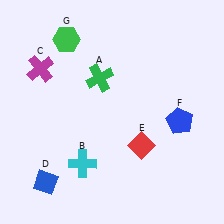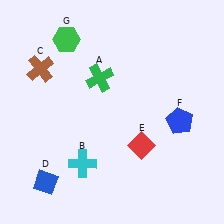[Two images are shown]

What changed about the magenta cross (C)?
In Image 1, C is magenta. In Image 2, it changed to brown.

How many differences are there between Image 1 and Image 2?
There is 1 difference between the two images.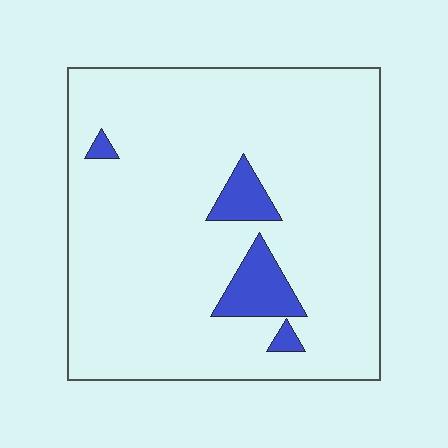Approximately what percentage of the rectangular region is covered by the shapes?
Approximately 10%.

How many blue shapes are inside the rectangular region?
4.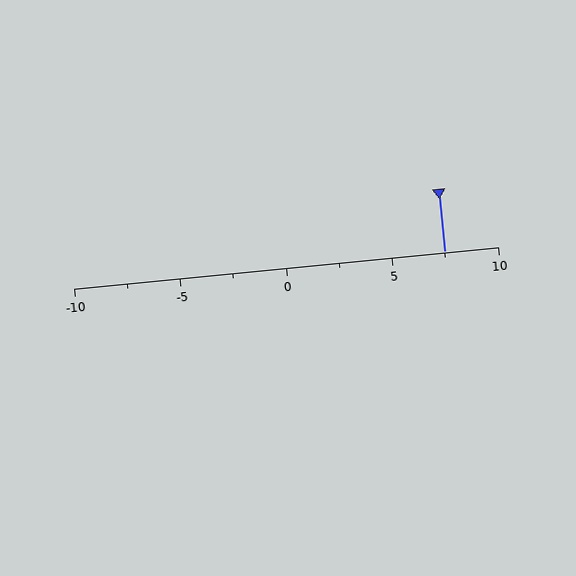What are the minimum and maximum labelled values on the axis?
The axis runs from -10 to 10.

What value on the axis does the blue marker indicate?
The marker indicates approximately 7.5.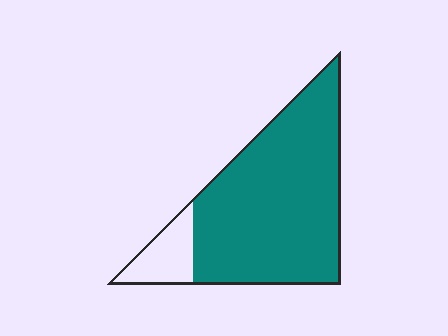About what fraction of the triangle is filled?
About seven eighths (7/8).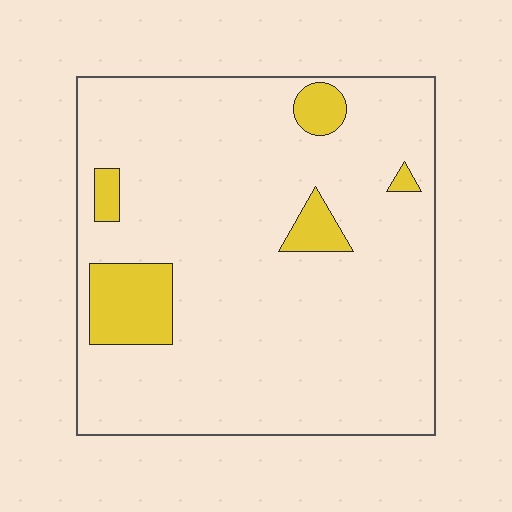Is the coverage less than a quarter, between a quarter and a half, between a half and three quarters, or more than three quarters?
Less than a quarter.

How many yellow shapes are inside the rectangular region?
5.